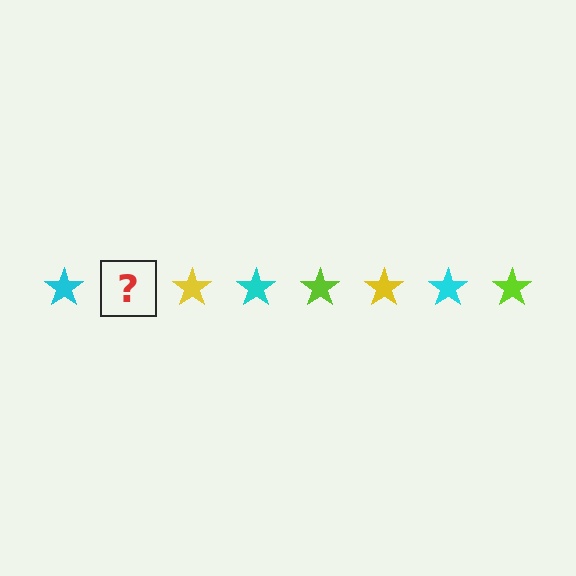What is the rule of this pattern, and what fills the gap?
The rule is that the pattern cycles through cyan, lime, yellow stars. The gap should be filled with a lime star.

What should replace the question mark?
The question mark should be replaced with a lime star.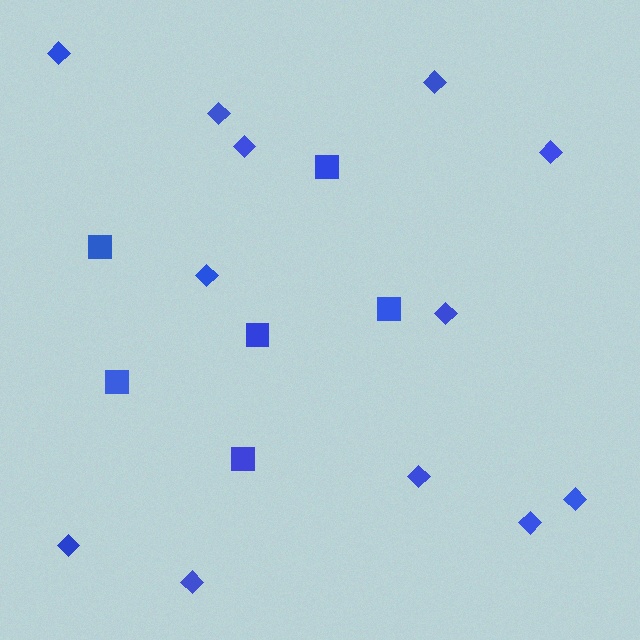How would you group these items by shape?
There are 2 groups: one group of squares (6) and one group of diamonds (12).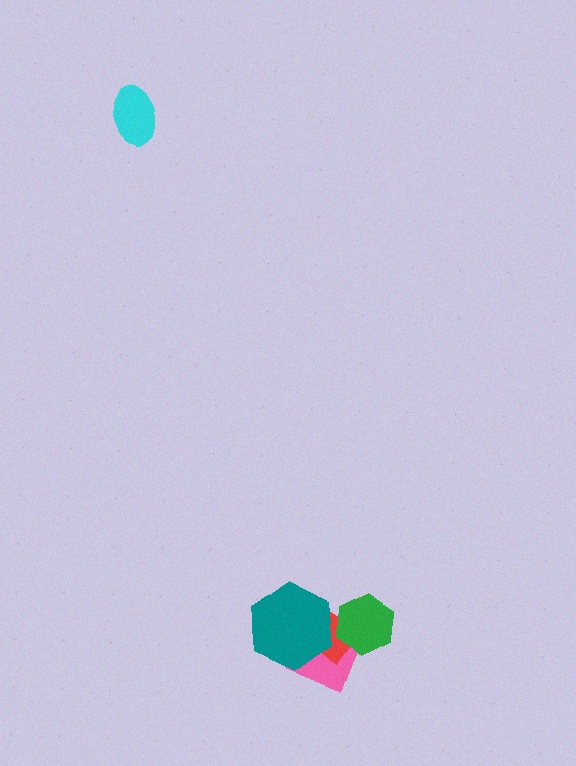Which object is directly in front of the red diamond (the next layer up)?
The teal hexagon is directly in front of the red diamond.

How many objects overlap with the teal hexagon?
2 objects overlap with the teal hexagon.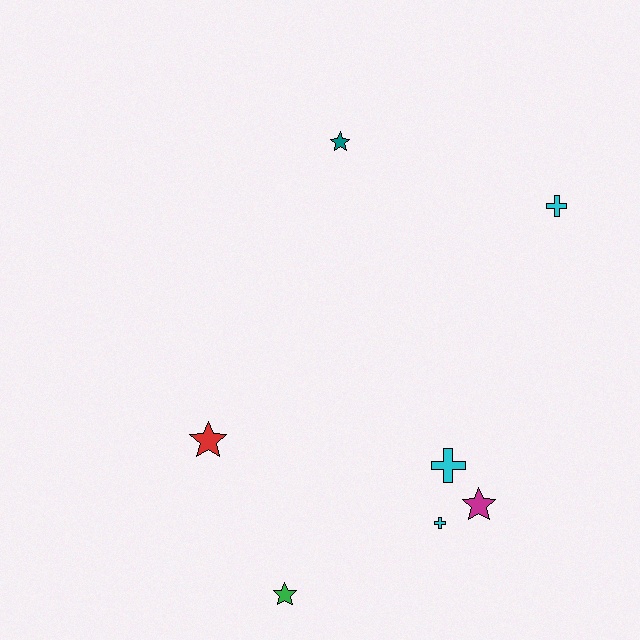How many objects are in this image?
There are 7 objects.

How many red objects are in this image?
There is 1 red object.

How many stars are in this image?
There are 4 stars.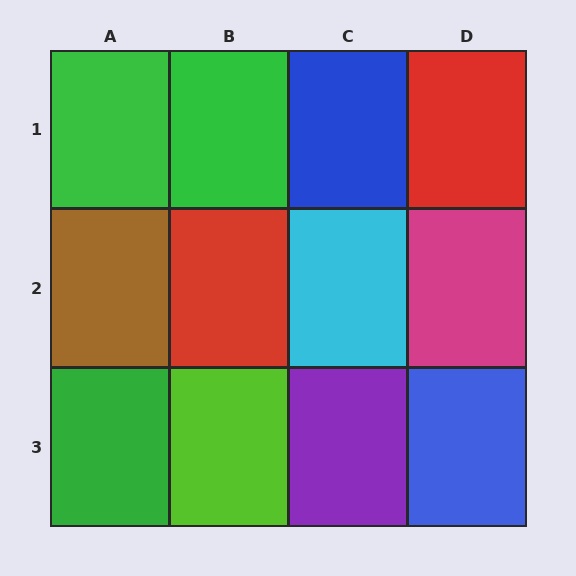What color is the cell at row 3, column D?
Blue.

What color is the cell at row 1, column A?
Green.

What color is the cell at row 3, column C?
Purple.